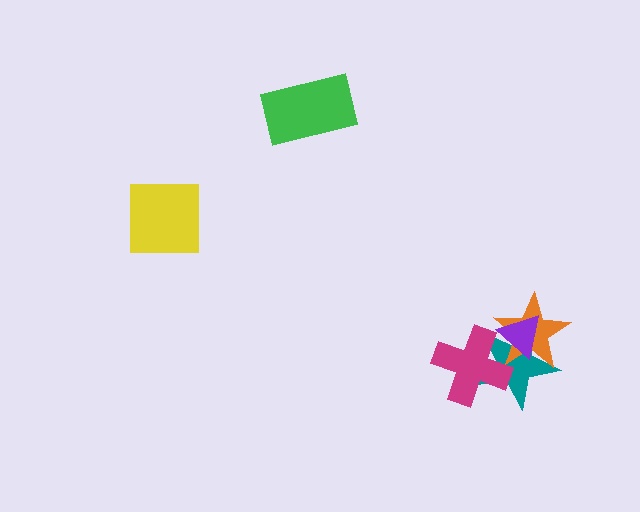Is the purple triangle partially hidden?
Yes, it is partially covered by another shape.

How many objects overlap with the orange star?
3 objects overlap with the orange star.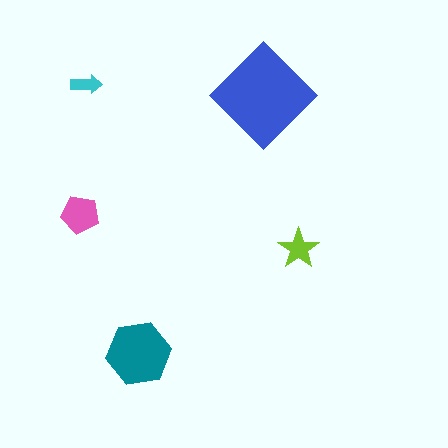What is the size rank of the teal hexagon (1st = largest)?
2nd.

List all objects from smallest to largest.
The cyan arrow, the lime star, the pink pentagon, the teal hexagon, the blue diamond.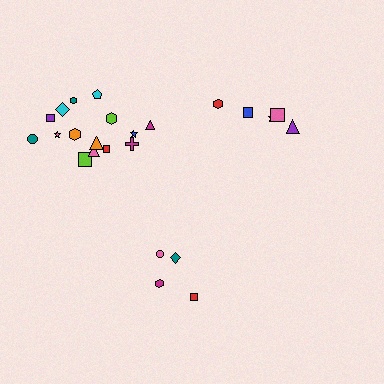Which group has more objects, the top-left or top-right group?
The top-left group.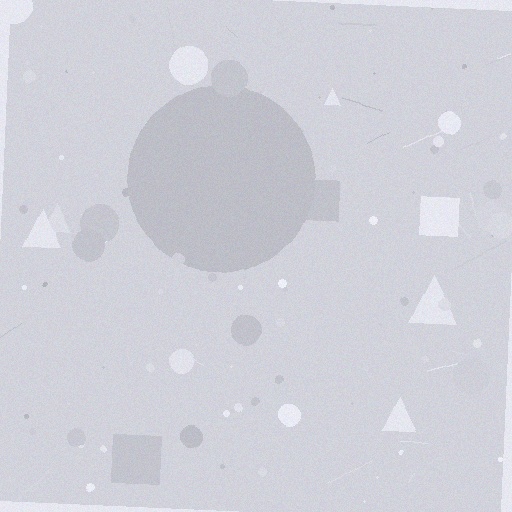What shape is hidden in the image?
A circle is hidden in the image.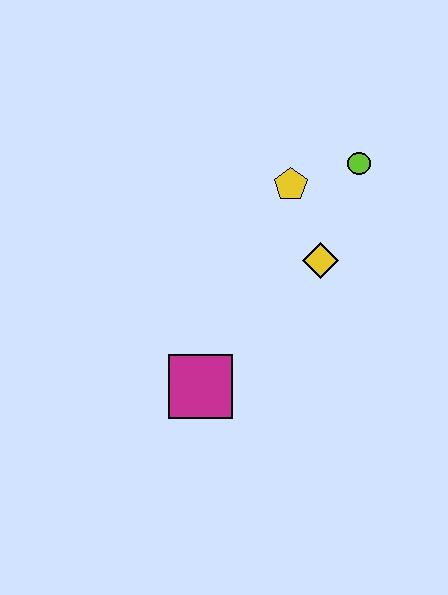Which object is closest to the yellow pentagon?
The lime circle is closest to the yellow pentagon.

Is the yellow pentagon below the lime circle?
Yes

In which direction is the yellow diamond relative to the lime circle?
The yellow diamond is below the lime circle.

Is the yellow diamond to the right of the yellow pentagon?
Yes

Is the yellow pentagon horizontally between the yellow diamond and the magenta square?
Yes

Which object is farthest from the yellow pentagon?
The magenta square is farthest from the yellow pentagon.